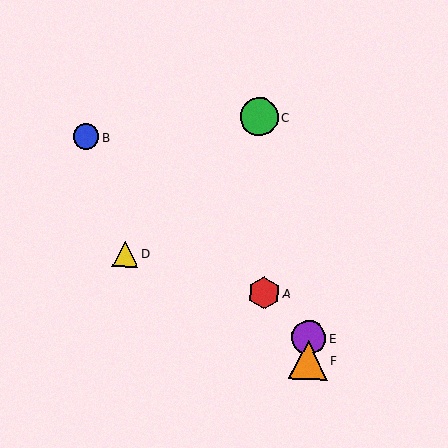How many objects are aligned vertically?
2 objects (E, F) are aligned vertically.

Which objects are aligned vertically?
Objects E, F are aligned vertically.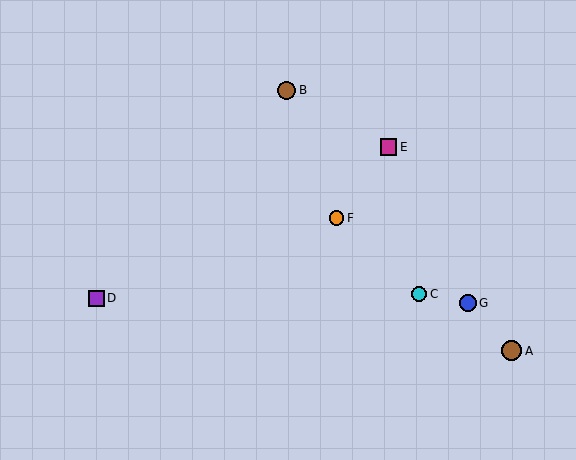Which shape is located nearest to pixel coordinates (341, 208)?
The orange circle (labeled F) at (337, 218) is nearest to that location.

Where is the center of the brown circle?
The center of the brown circle is at (512, 351).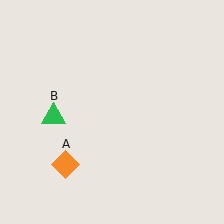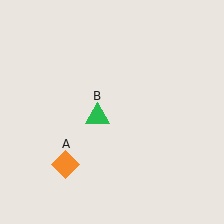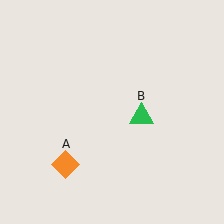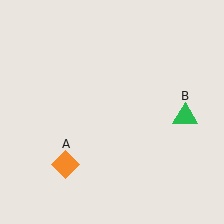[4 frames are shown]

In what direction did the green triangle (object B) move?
The green triangle (object B) moved right.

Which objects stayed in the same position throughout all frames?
Orange diamond (object A) remained stationary.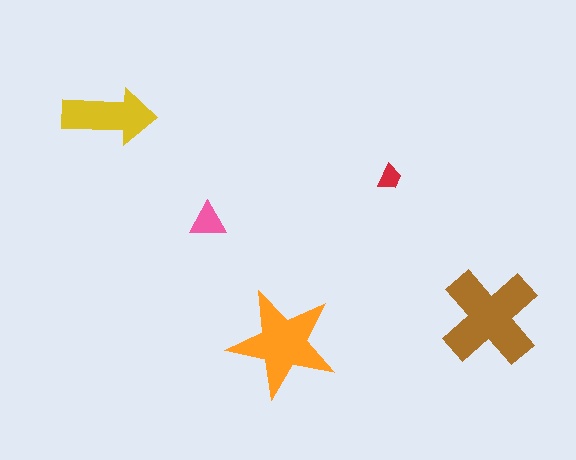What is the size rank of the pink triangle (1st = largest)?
4th.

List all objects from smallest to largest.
The red trapezoid, the pink triangle, the yellow arrow, the orange star, the brown cross.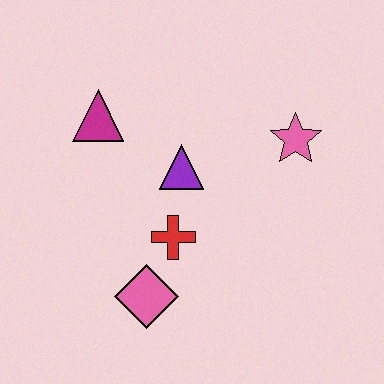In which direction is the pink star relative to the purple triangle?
The pink star is to the right of the purple triangle.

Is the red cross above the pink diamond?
Yes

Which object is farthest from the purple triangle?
The pink diamond is farthest from the purple triangle.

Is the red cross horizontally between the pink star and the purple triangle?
No